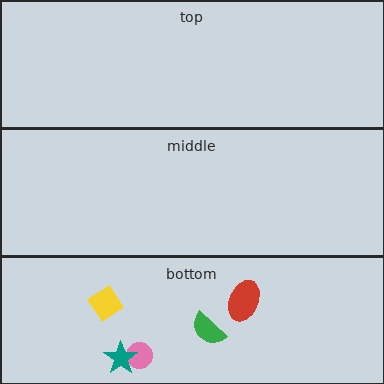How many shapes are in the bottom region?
5.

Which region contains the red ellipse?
The bottom region.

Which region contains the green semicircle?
The bottom region.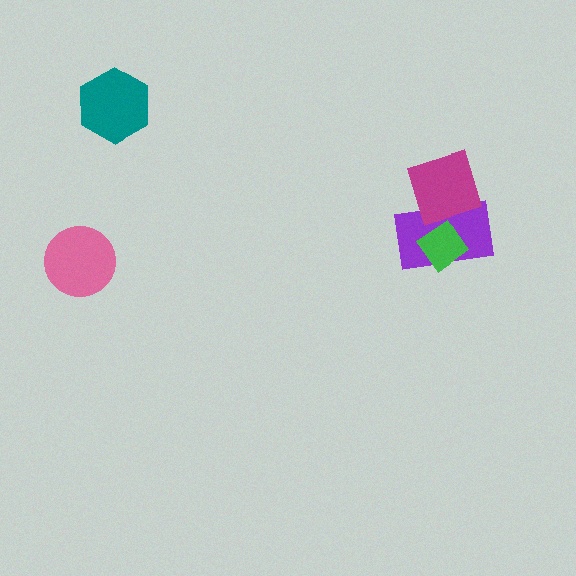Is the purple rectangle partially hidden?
Yes, it is partially covered by another shape.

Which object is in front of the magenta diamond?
The green diamond is in front of the magenta diamond.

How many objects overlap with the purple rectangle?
2 objects overlap with the purple rectangle.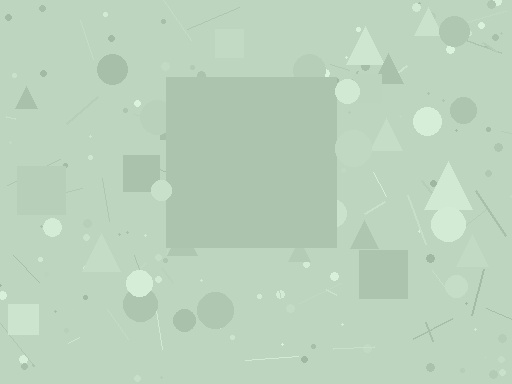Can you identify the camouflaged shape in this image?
The camouflaged shape is a square.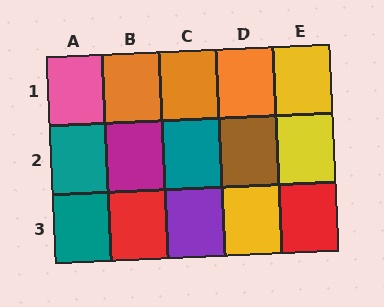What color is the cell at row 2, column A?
Teal.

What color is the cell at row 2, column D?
Brown.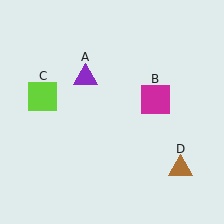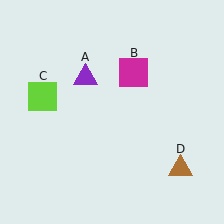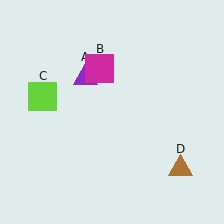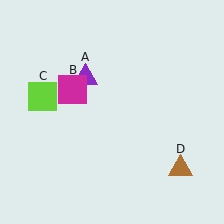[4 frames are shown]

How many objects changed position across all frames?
1 object changed position: magenta square (object B).